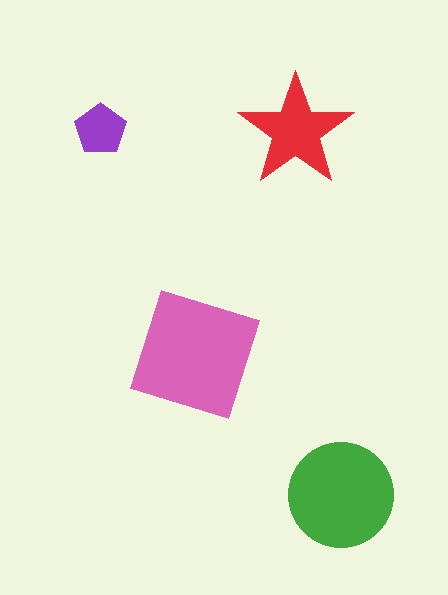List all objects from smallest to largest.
The purple pentagon, the red star, the green circle, the pink square.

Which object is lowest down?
The green circle is bottommost.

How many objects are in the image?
There are 4 objects in the image.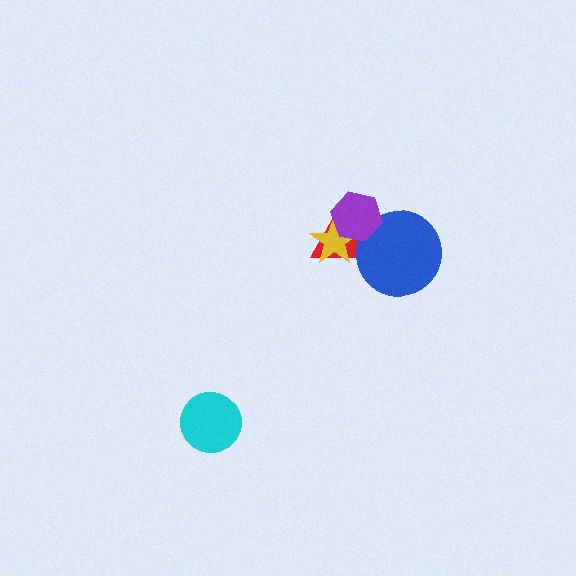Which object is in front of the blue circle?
The purple hexagon is in front of the blue circle.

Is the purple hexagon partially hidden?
No, no other shape covers it.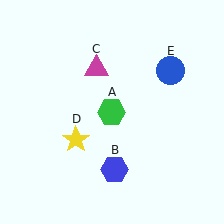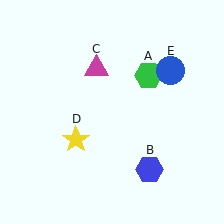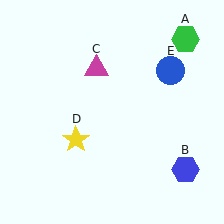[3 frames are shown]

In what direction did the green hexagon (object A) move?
The green hexagon (object A) moved up and to the right.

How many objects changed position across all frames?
2 objects changed position: green hexagon (object A), blue hexagon (object B).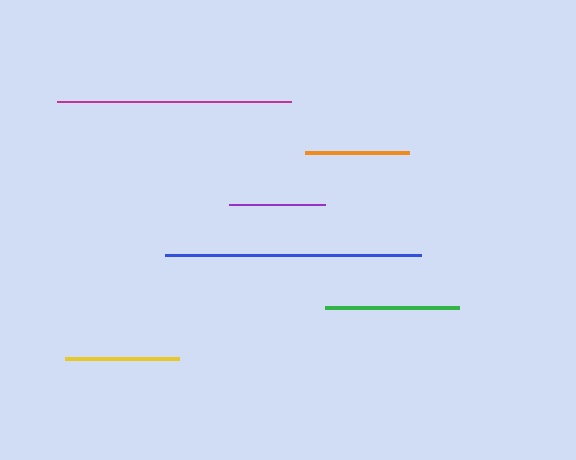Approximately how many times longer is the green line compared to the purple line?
The green line is approximately 1.4 times the length of the purple line.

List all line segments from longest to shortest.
From longest to shortest: blue, magenta, green, yellow, orange, purple.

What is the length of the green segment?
The green segment is approximately 135 pixels long.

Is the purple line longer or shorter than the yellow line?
The yellow line is longer than the purple line.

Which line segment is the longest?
The blue line is the longest at approximately 256 pixels.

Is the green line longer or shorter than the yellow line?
The green line is longer than the yellow line.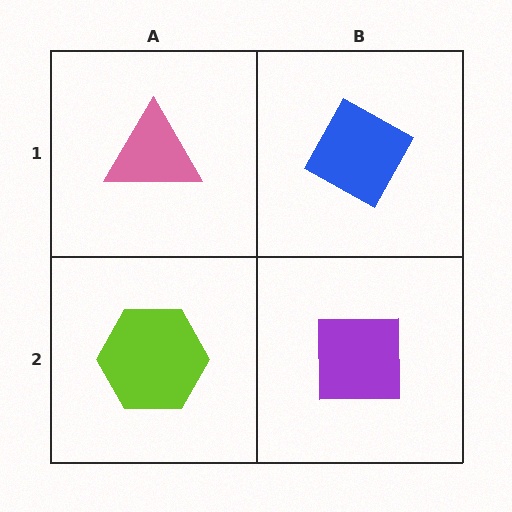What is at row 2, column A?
A lime hexagon.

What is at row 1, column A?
A pink triangle.